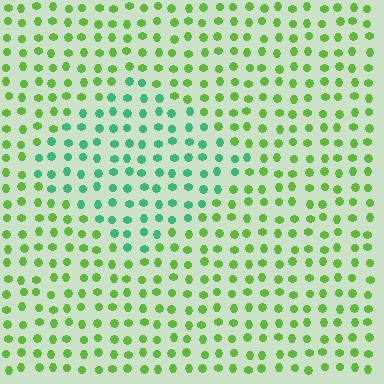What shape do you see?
I see a diamond.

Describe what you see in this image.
The image is filled with small lime elements in a uniform arrangement. A diamond-shaped region is visible where the elements are tinted to a slightly different hue, forming a subtle color boundary.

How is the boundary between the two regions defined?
The boundary is defined purely by a slight shift in hue (about 44 degrees). Spacing, size, and orientation are identical on both sides.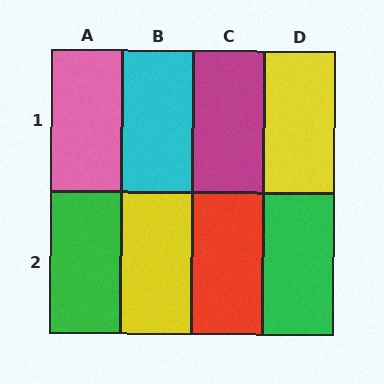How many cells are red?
1 cell is red.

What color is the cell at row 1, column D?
Yellow.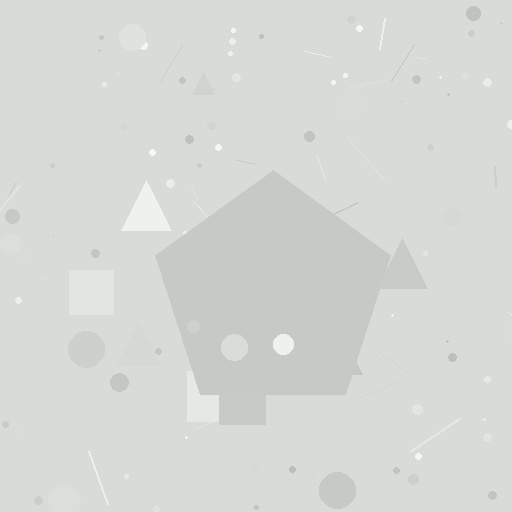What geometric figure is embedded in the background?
A pentagon is embedded in the background.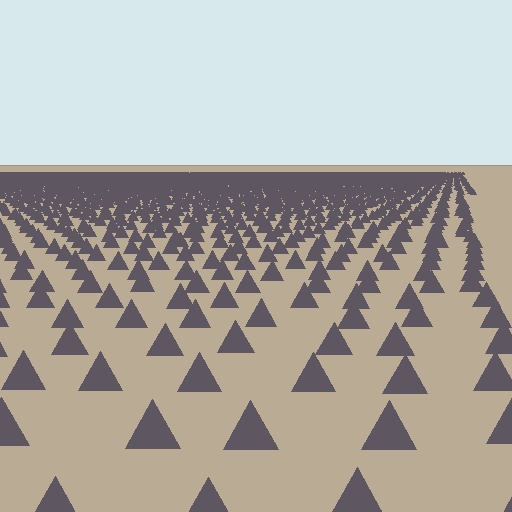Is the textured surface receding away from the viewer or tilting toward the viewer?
The surface is receding away from the viewer. Texture elements get smaller and denser toward the top.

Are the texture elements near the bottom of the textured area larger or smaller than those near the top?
Larger. Near the bottom, elements are closer to the viewer and appear at a bigger on-screen size.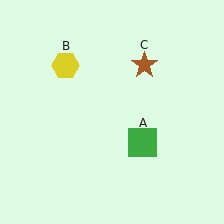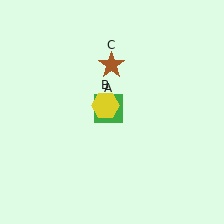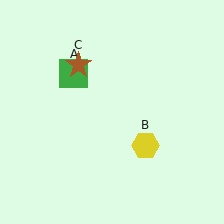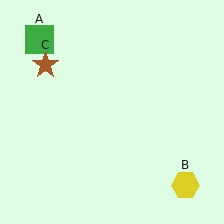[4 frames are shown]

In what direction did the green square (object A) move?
The green square (object A) moved up and to the left.